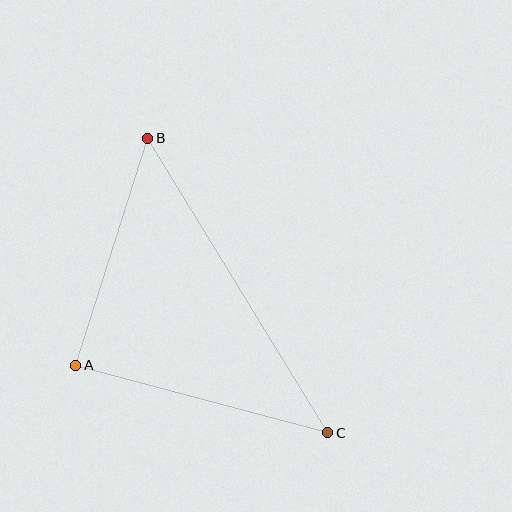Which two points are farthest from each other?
Points B and C are farthest from each other.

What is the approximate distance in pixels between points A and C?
The distance between A and C is approximately 261 pixels.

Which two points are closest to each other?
Points A and B are closest to each other.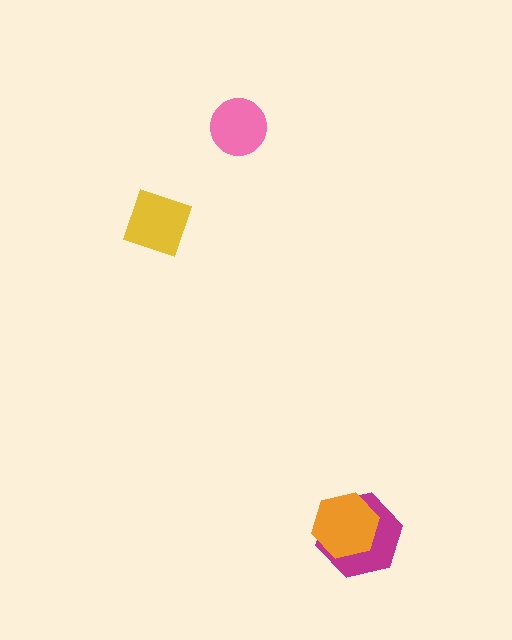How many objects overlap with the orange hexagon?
1 object overlaps with the orange hexagon.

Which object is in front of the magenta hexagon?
The orange hexagon is in front of the magenta hexagon.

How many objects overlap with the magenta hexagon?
1 object overlaps with the magenta hexagon.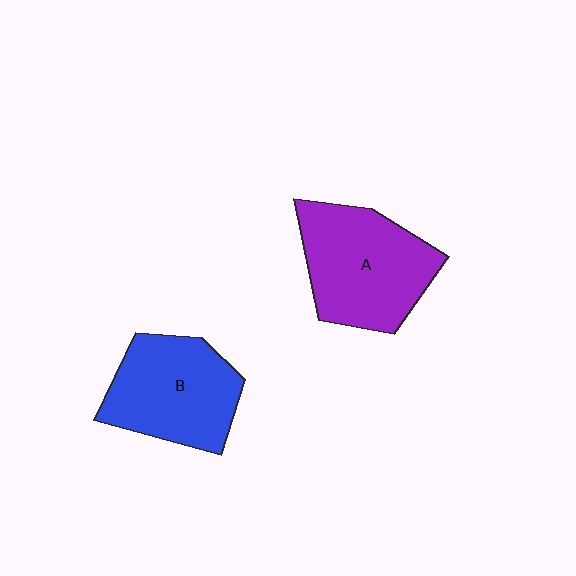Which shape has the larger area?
Shape A (purple).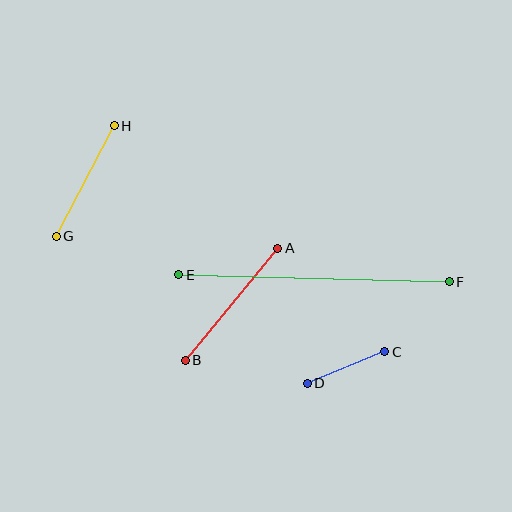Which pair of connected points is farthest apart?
Points E and F are farthest apart.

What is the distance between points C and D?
The distance is approximately 84 pixels.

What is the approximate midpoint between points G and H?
The midpoint is at approximately (85, 181) pixels.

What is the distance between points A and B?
The distance is approximately 146 pixels.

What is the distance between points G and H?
The distance is approximately 125 pixels.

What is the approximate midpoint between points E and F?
The midpoint is at approximately (314, 278) pixels.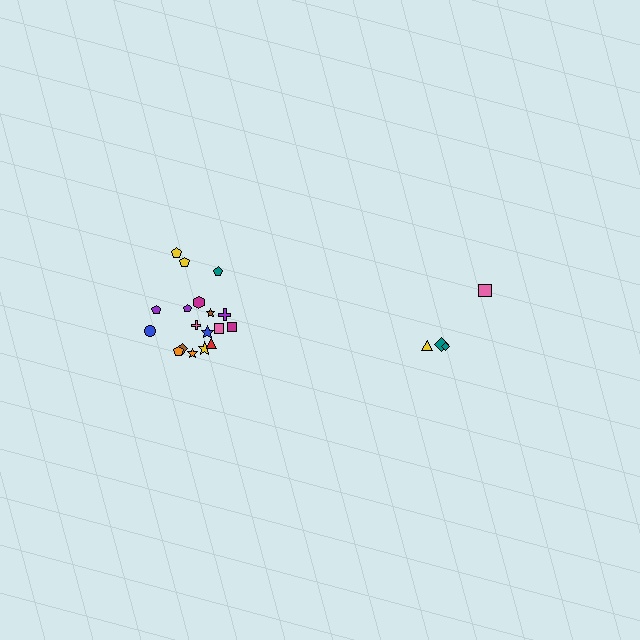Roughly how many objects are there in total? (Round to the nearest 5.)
Roughly 20 objects in total.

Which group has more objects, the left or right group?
The left group.